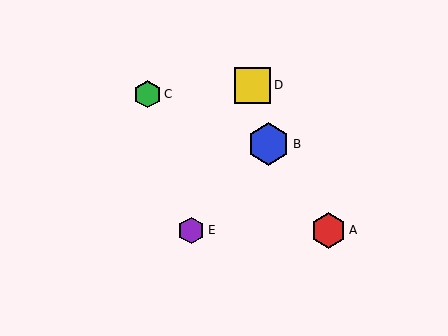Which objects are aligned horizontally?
Objects A, E are aligned horizontally.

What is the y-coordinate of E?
Object E is at y≈231.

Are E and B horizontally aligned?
No, E is at y≈231 and B is at y≈144.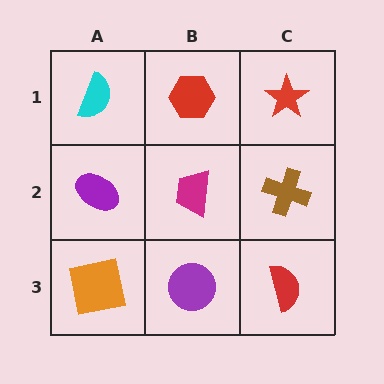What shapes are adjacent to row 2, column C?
A red star (row 1, column C), a red semicircle (row 3, column C), a magenta trapezoid (row 2, column B).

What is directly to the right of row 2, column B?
A brown cross.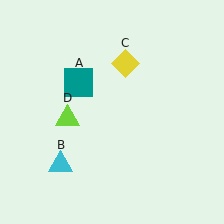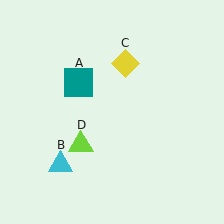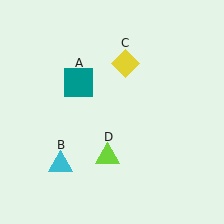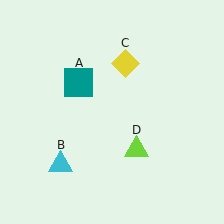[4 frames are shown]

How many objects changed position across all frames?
1 object changed position: lime triangle (object D).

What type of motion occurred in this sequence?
The lime triangle (object D) rotated counterclockwise around the center of the scene.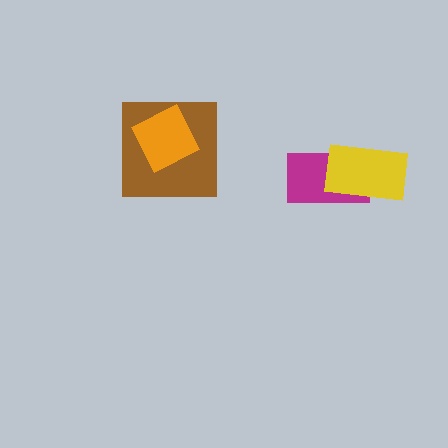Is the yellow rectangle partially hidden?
No, no other shape covers it.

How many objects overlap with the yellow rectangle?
1 object overlaps with the yellow rectangle.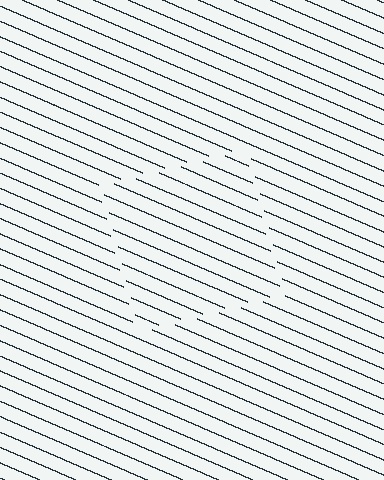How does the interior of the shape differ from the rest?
The interior of the shape contains the same grating, shifted by half a period — the contour is defined by the phase discontinuity where line-ends from the inner and outer gratings abut.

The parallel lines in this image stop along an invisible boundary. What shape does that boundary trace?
An illusory square. The interior of the shape contains the same grating, shifted by half a period — the contour is defined by the phase discontinuity where line-ends from the inner and outer gratings abut.